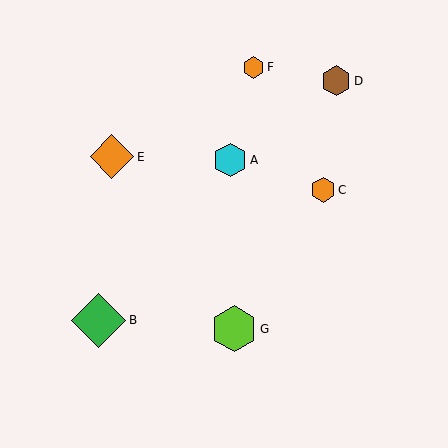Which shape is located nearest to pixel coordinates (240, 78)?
The orange hexagon (labeled F) at (254, 67) is nearest to that location.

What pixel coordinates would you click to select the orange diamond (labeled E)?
Click at (112, 157) to select the orange diamond E.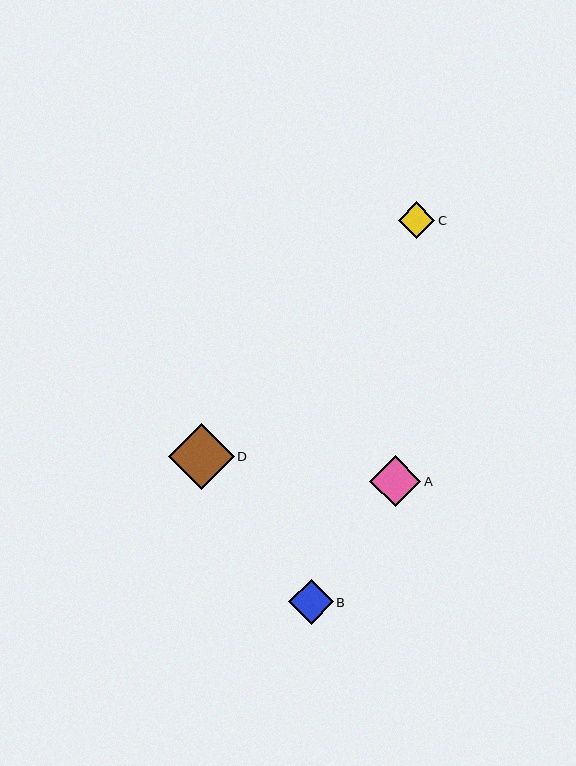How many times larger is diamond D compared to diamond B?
Diamond D is approximately 1.5 times the size of diamond B.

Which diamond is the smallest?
Diamond C is the smallest with a size of approximately 37 pixels.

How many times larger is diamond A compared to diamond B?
Diamond A is approximately 1.2 times the size of diamond B.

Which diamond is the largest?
Diamond D is the largest with a size of approximately 66 pixels.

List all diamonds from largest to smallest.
From largest to smallest: D, A, B, C.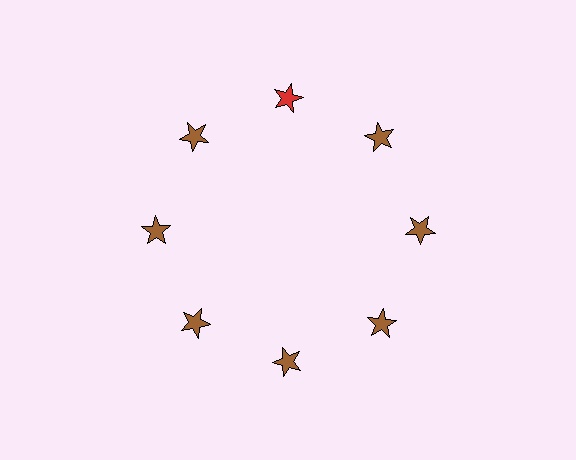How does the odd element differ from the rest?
It has a different color: red instead of brown.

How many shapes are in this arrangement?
There are 8 shapes arranged in a ring pattern.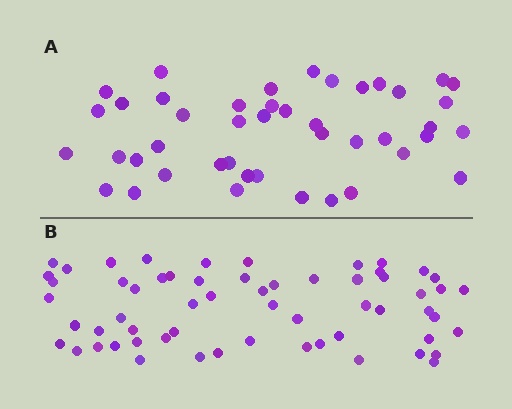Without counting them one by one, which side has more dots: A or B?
Region B (the bottom region) has more dots.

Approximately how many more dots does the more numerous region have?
Region B has approximately 15 more dots than region A.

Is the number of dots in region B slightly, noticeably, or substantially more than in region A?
Region B has noticeably more, but not dramatically so. The ratio is roughly 1.4 to 1.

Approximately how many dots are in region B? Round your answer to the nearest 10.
About 60 dots.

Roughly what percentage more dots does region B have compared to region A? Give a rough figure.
About 35% more.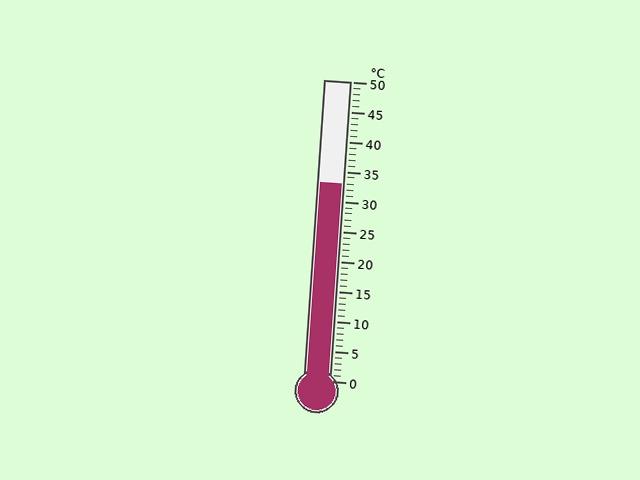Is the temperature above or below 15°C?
The temperature is above 15°C.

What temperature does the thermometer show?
The thermometer shows approximately 33°C.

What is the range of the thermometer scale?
The thermometer scale ranges from 0°C to 50°C.